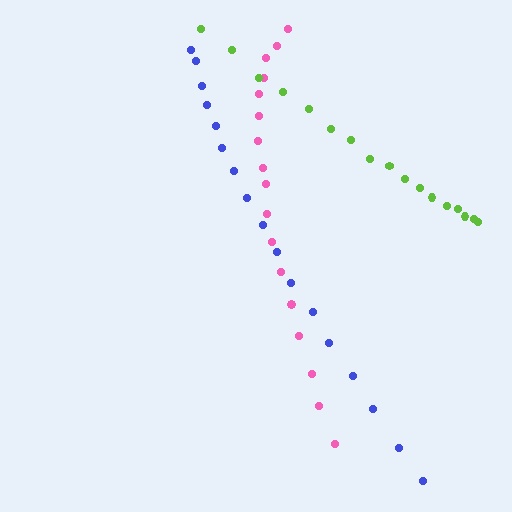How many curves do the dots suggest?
There are 3 distinct paths.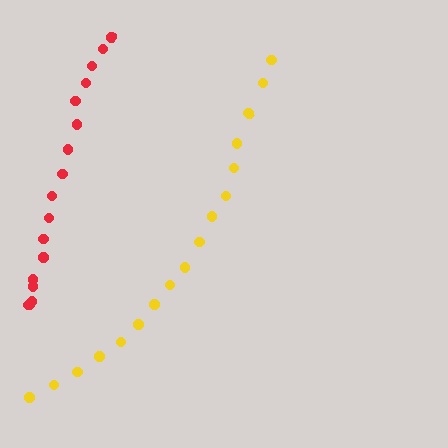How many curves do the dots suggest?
There are 2 distinct paths.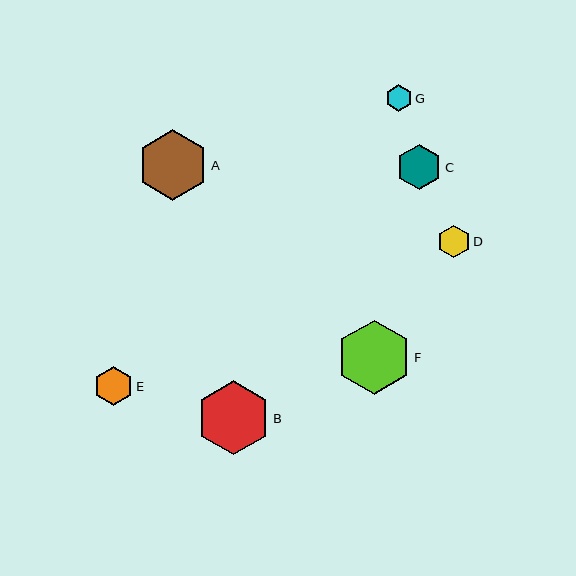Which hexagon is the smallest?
Hexagon G is the smallest with a size of approximately 26 pixels.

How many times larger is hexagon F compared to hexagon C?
Hexagon F is approximately 1.6 times the size of hexagon C.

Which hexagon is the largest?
Hexagon F is the largest with a size of approximately 74 pixels.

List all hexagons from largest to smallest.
From largest to smallest: F, B, A, C, E, D, G.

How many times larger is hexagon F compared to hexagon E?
Hexagon F is approximately 1.9 times the size of hexagon E.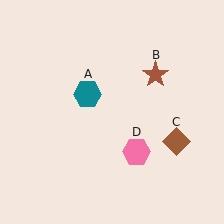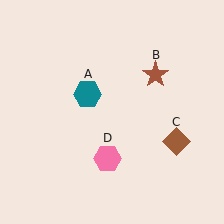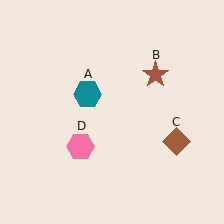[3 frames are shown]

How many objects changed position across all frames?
1 object changed position: pink hexagon (object D).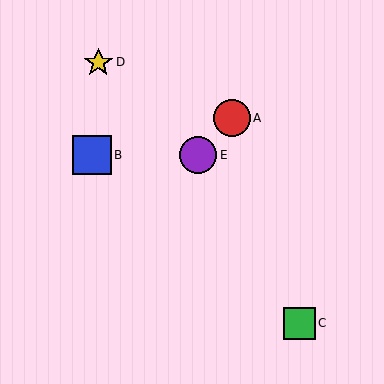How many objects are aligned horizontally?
2 objects (B, E) are aligned horizontally.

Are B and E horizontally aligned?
Yes, both are at y≈155.